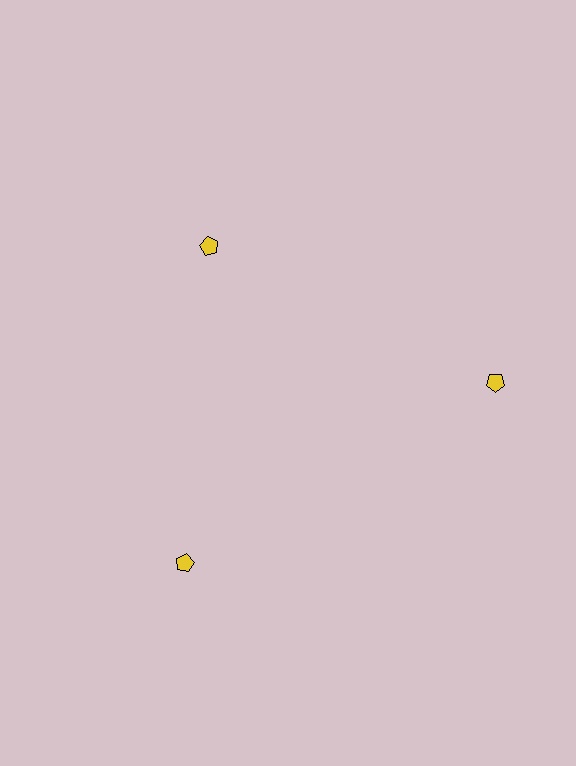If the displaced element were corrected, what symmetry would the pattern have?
It would have 3-fold rotational symmetry — the pattern would map onto itself every 120 degrees.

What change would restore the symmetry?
The symmetry would be restored by moving it outward, back onto the ring so that all 3 pentagons sit at equal angles and equal distance from the center.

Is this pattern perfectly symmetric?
No. The 3 yellow pentagons are arranged in a ring, but one element near the 11 o'clock position is pulled inward toward the center, breaking the 3-fold rotational symmetry.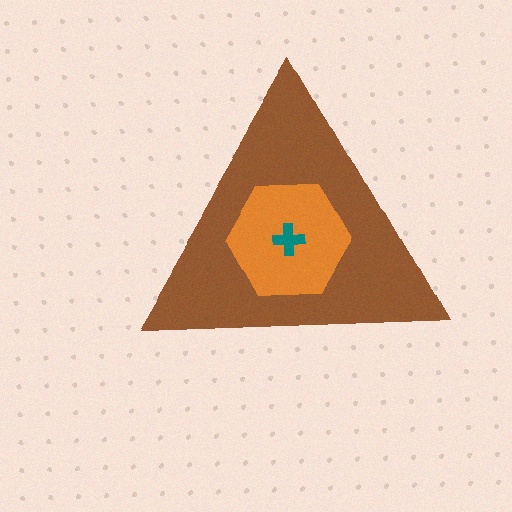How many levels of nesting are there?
3.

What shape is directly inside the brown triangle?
The orange hexagon.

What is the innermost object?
The teal cross.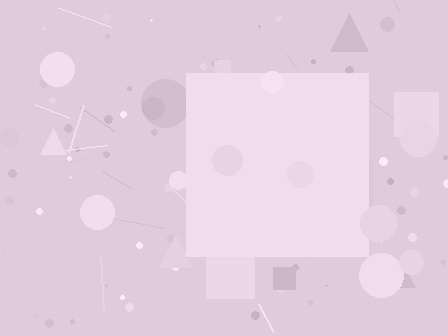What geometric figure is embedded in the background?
A square is embedded in the background.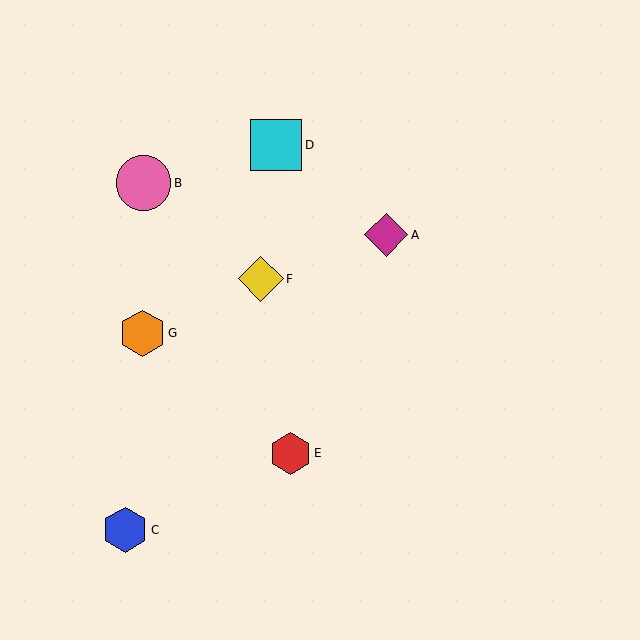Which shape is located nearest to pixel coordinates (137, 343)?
The orange hexagon (labeled G) at (142, 333) is nearest to that location.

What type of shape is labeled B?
Shape B is a pink circle.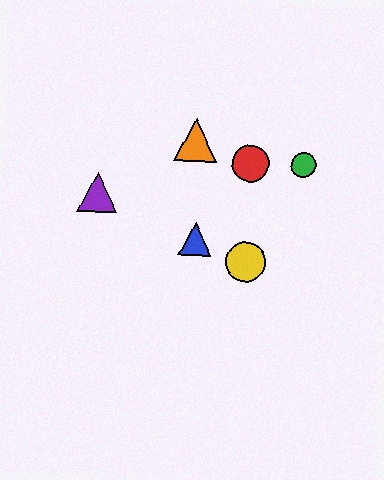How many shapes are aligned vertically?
2 shapes (the red circle, the yellow circle) are aligned vertically.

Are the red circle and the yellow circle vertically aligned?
Yes, both are at x≈250.